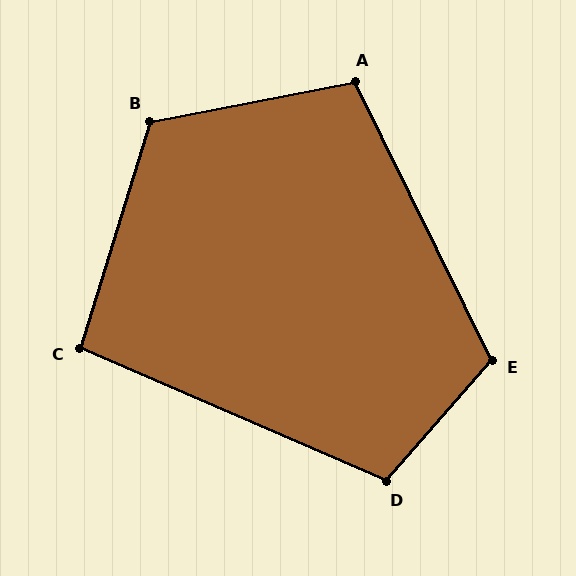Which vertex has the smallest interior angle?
C, at approximately 96 degrees.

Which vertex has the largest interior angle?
B, at approximately 118 degrees.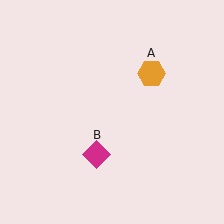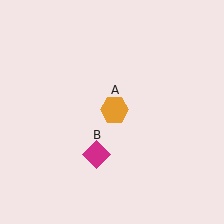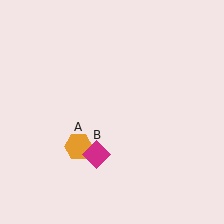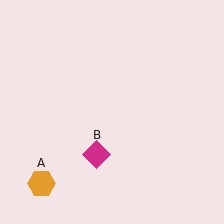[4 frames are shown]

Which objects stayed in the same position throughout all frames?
Magenta diamond (object B) remained stationary.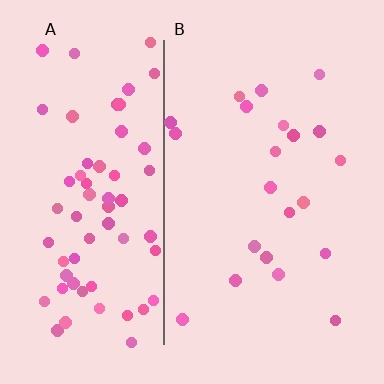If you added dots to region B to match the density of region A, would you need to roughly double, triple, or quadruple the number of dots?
Approximately triple.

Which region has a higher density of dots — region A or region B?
A (the left).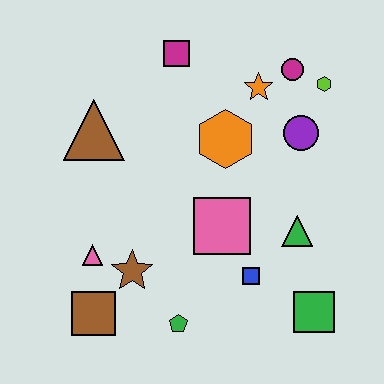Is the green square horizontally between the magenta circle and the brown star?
No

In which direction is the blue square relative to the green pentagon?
The blue square is to the right of the green pentagon.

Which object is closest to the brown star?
The pink triangle is closest to the brown star.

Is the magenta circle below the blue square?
No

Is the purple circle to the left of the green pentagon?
No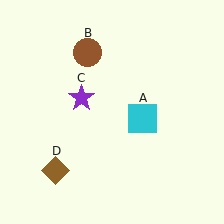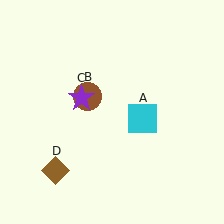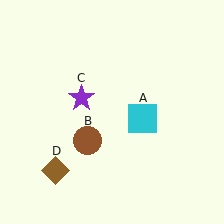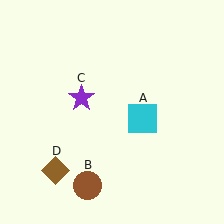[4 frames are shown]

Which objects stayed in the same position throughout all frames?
Cyan square (object A) and purple star (object C) and brown diamond (object D) remained stationary.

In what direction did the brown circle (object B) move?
The brown circle (object B) moved down.